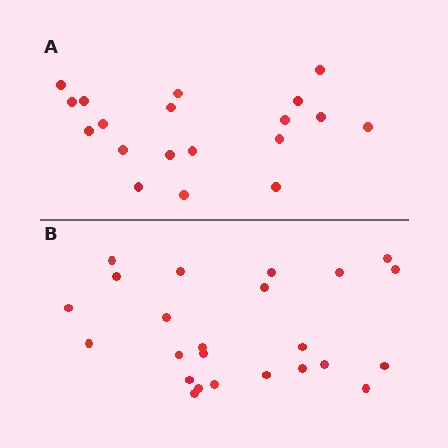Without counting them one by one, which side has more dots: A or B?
Region B (the bottom region) has more dots.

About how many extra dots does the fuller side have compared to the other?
Region B has about 5 more dots than region A.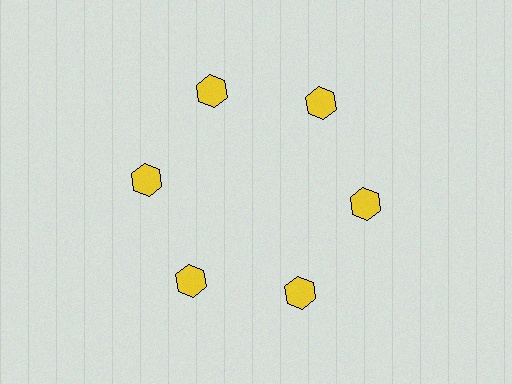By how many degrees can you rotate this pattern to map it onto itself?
The pattern maps onto itself every 60 degrees of rotation.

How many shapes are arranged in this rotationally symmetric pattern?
There are 6 shapes, arranged in 6 groups of 1.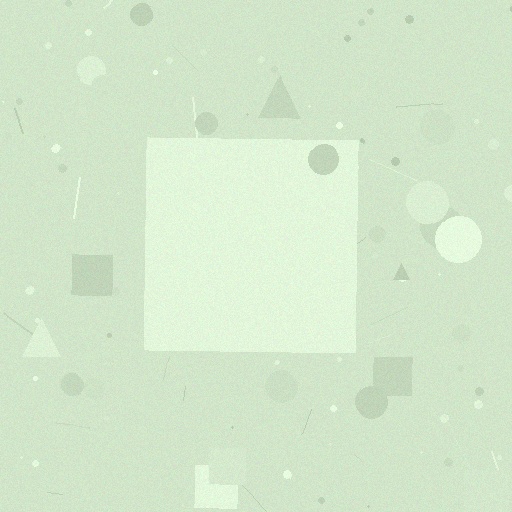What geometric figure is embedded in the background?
A square is embedded in the background.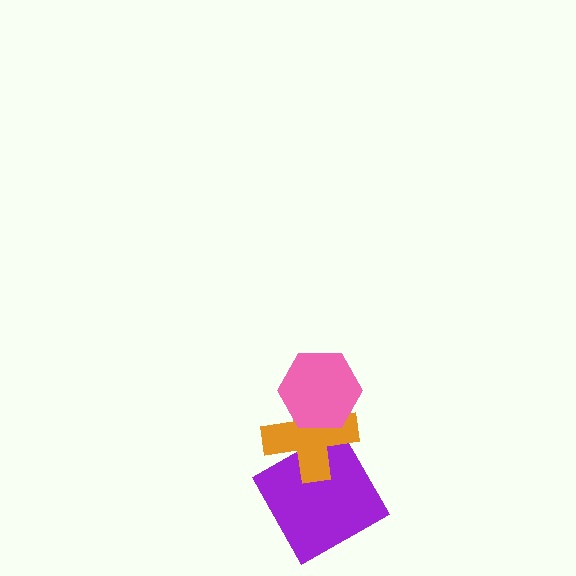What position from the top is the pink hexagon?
The pink hexagon is 1st from the top.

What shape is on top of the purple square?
The orange cross is on top of the purple square.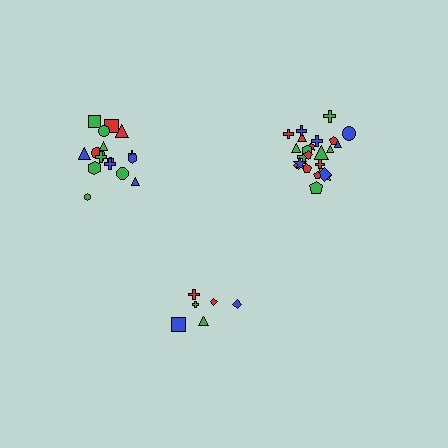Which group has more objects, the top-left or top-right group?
The top-right group.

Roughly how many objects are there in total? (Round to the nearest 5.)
Roughly 50 objects in total.